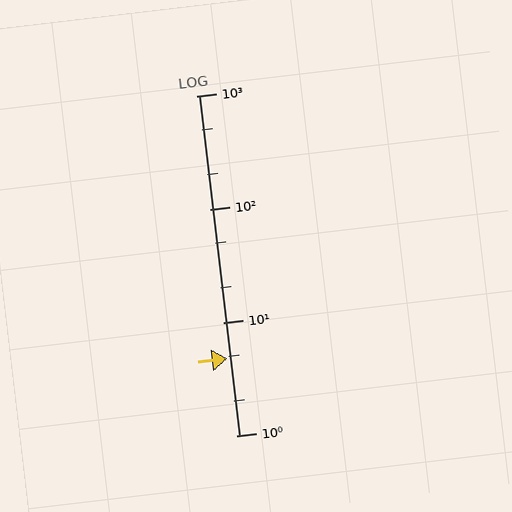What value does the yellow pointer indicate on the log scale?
The pointer indicates approximately 4.8.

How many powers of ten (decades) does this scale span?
The scale spans 3 decades, from 1 to 1000.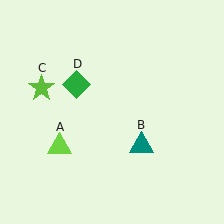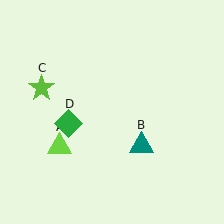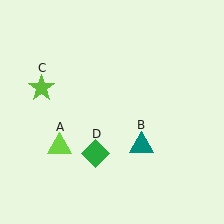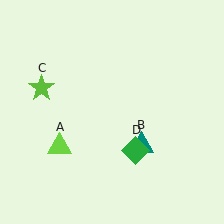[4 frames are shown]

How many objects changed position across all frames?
1 object changed position: green diamond (object D).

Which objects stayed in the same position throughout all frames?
Lime triangle (object A) and teal triangle (object B) and lime star (object C) remained stationary.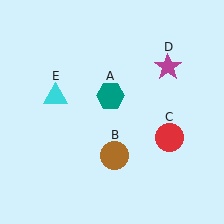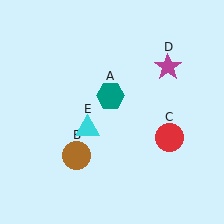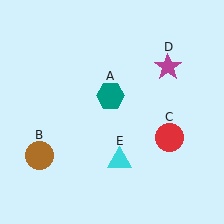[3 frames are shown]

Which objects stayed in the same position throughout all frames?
Teal hexagon (object A) and red circle (object C) and magenta star (object D) remained stationary.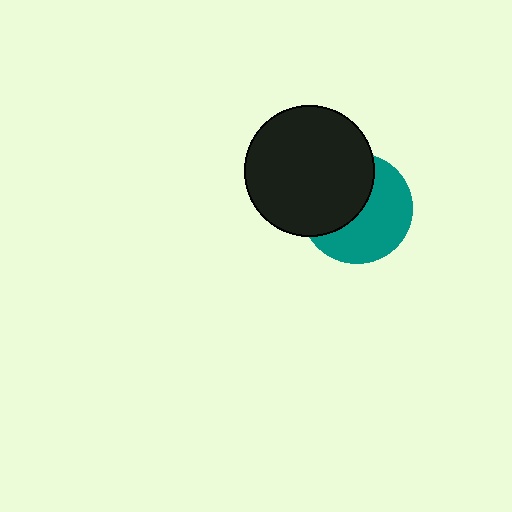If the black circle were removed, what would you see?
You would see the complete teal circle.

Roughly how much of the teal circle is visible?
About half of it is visible (roughly 54%).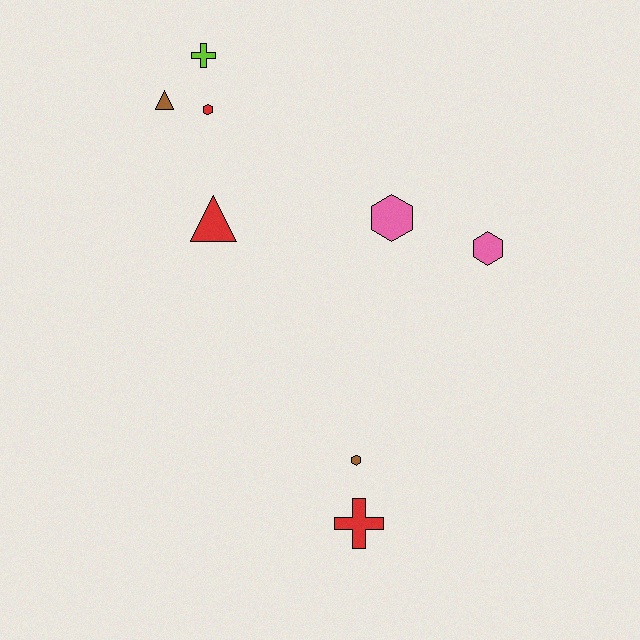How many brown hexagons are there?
There is 1 brown hexagon.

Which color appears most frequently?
Red, with 3 objects.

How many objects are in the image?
There are 8 objects.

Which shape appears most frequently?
Hexagon, with 4 objects.